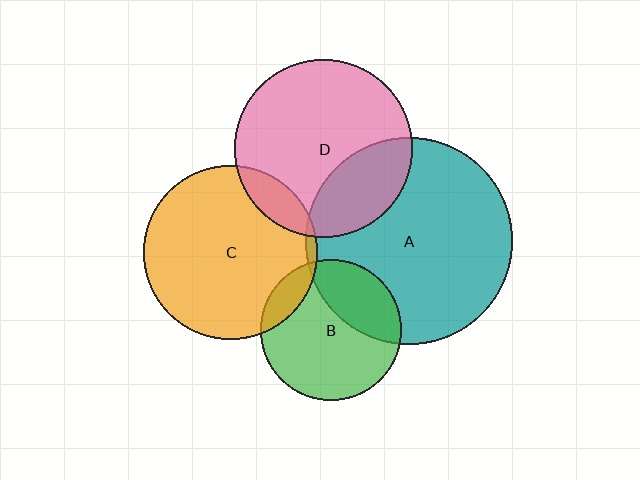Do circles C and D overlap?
Yes.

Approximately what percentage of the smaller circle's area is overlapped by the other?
Approximately 10%.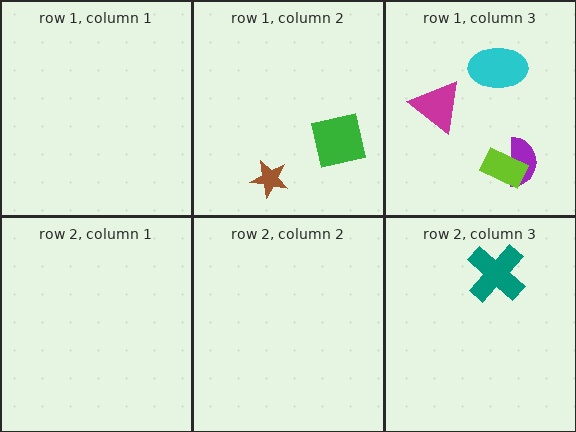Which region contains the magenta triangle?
The row 1, column 3 region.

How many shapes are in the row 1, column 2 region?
2.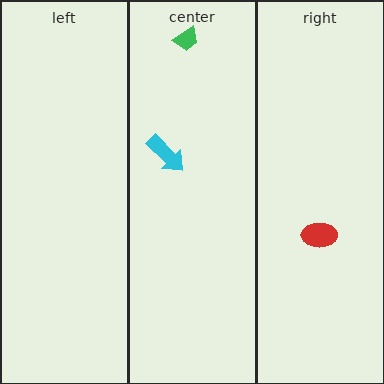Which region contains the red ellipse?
The right region.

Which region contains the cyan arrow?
The center region.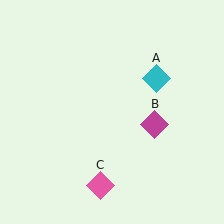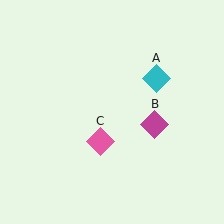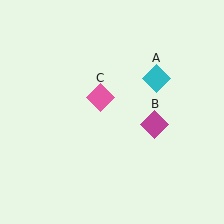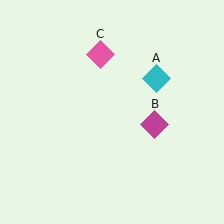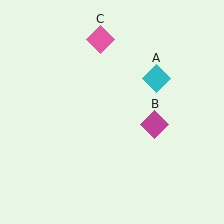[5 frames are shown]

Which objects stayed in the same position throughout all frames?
Cyan diamond (object A) and magenta diamond (object B) remained stationary.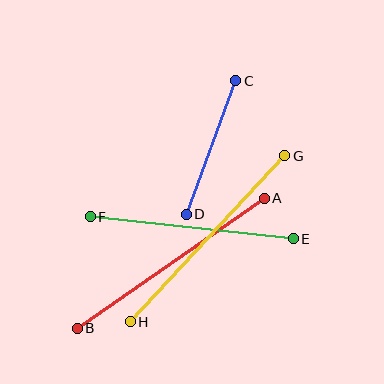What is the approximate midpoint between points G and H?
The midpoint is at approximately (208, 239) pixels.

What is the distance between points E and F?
The distance is approximately 204 pixels.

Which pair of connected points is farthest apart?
Points A and B are farthest apart.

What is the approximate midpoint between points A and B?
The midpoint is at approximately (171, 263) pixels.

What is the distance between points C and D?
The distance is approximately 143 pixels.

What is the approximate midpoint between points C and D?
The midpoint is at approximately (211, 148) pixels.